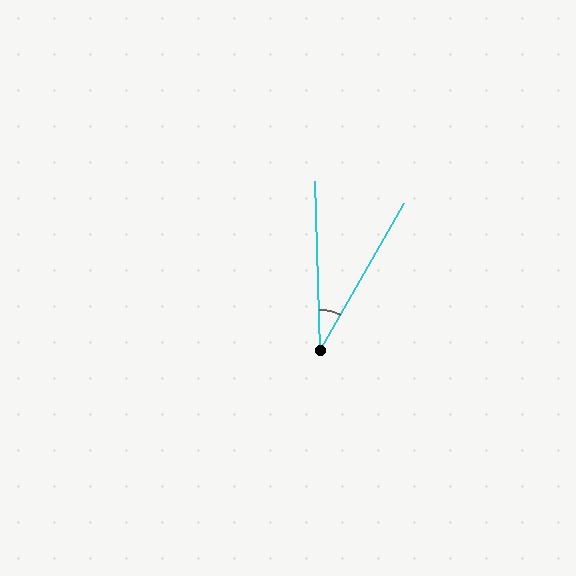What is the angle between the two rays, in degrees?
Approximately 32 degrees.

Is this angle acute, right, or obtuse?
It is acute.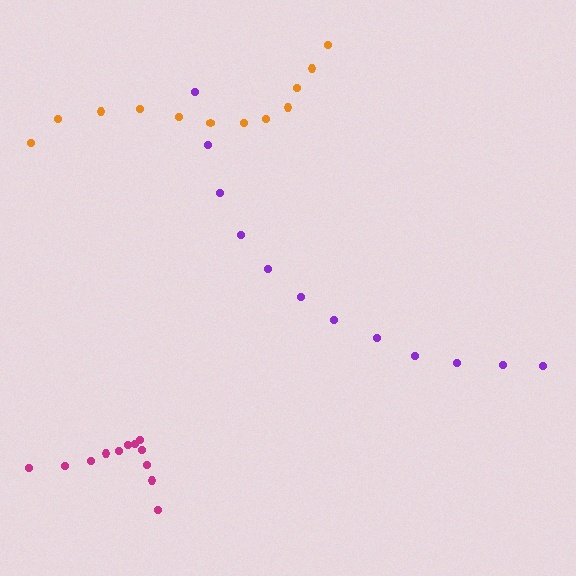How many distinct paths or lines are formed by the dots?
There are 3 distinct paths.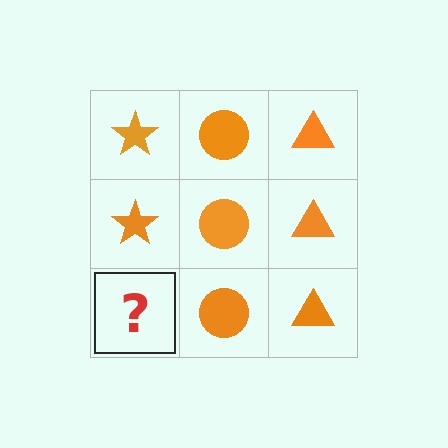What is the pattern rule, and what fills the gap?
The rule is that each column has a consistent shape. The gap should be filled with an orange star.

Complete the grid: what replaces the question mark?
The question mark should be replaced with an orange star.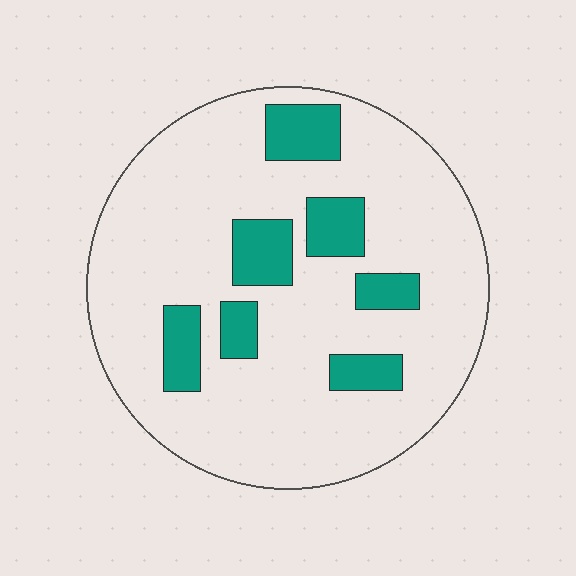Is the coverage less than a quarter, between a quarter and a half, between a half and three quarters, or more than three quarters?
Less than a quarter.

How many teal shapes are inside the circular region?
7.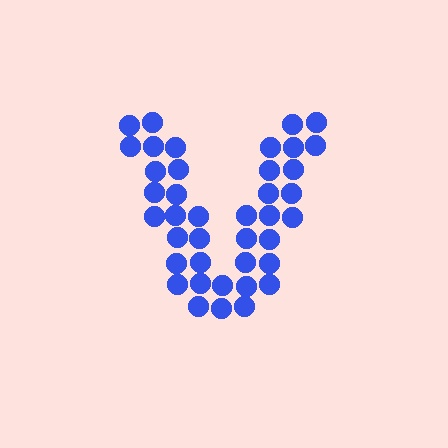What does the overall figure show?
The overall figure shows the letter V.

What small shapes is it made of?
It is made of small circles.